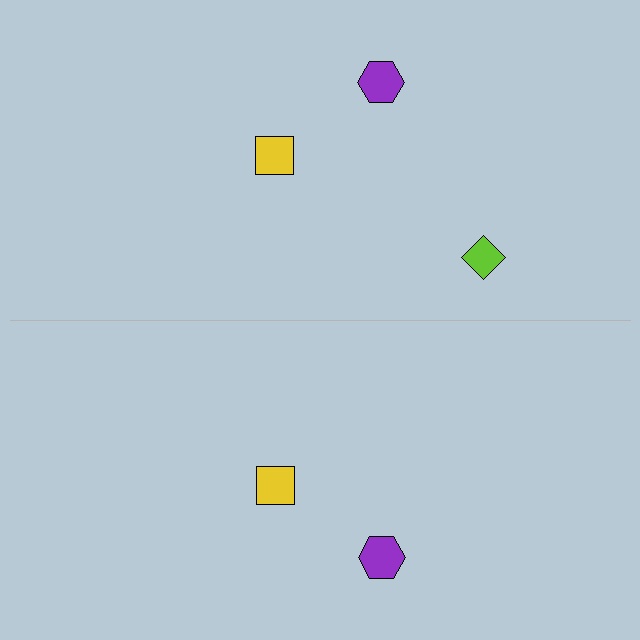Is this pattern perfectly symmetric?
No, the pattern is not perfectly symmetric. A lime diamond is missing from the bottom side.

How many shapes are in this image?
There are 5 shapes in this image.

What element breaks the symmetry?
A lime diamond is missing from the bottom side.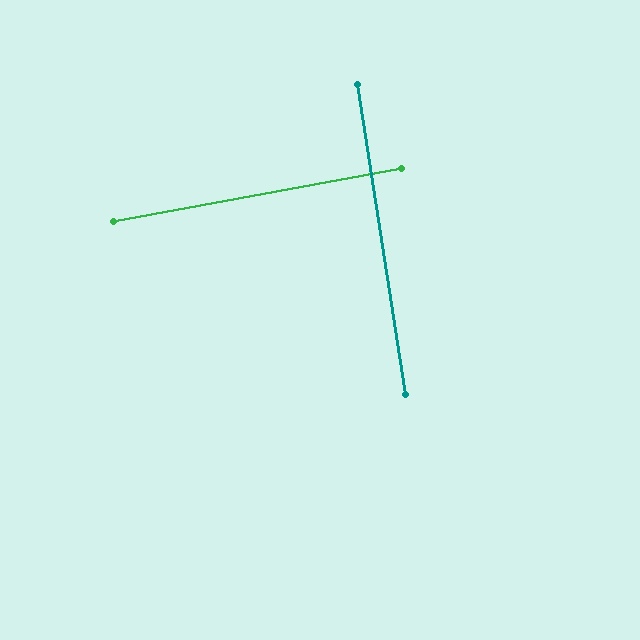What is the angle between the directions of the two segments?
Approximately 88 degrees.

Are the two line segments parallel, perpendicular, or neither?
Perpendicular — they meet at approximately 88°.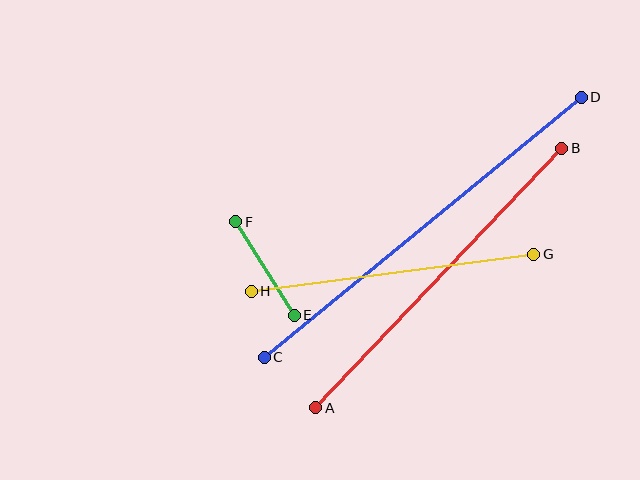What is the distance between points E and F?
The distance is approximately 110 pixels.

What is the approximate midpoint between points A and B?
The midpoint is at approximately (439, 278) pixels.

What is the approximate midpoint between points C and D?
The midpoint is at approximately (423, 227) pixels.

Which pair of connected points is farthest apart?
Points C and D are farthest apart.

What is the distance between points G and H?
The distance is approximately 285 pixels.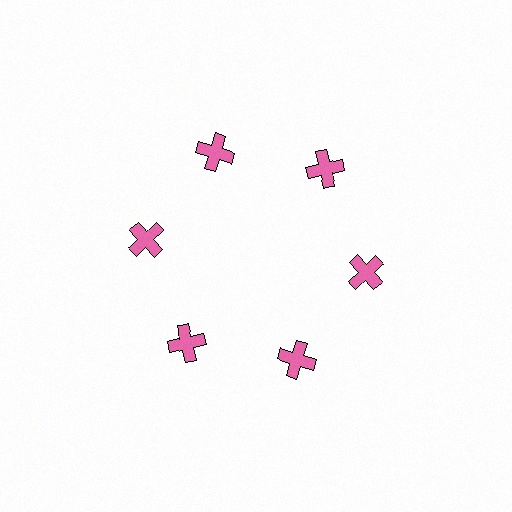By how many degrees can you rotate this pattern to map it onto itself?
The pattern maps onto itself every 60 degrees of rotation.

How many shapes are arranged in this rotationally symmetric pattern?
There are 6 shapes, arranged in 6 groups of 1.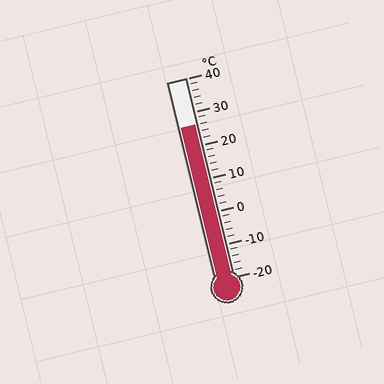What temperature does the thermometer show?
The thermometer shows approximately 26°C.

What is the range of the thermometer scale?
The thermometer scale ranges from -20°C to 40°C.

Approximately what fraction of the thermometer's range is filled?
The thermometer is filled to approximately 75% of its range.